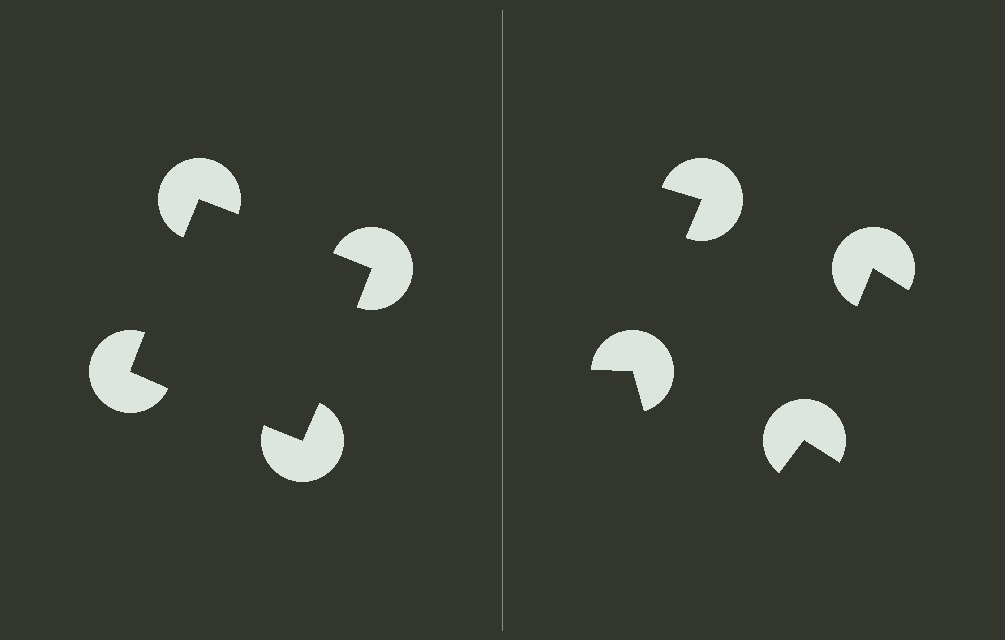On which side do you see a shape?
An illusory square appears on the left side. On the right side the wedge cuts are rotated, so no coherent shape forms.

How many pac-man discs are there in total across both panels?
8 — 4 on each side.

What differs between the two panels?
The pac-man discs are positioned identically on both sides; only the wedge orientations differ. On the left they align to a square; on the right they are misaligned.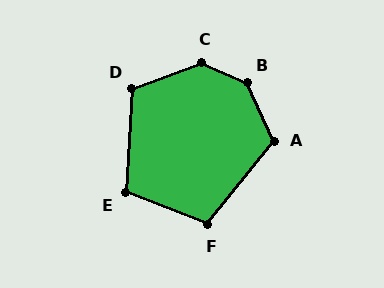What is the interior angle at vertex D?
Approximately 113 degrees (obtuse).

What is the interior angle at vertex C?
Approximately 135 degrees (obtuse).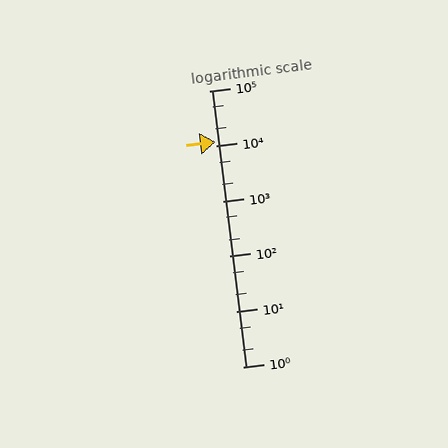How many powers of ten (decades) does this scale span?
The scale spans 5 decades, from 1 to 100000.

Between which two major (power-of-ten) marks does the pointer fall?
The pointer is between 10000 and 100000.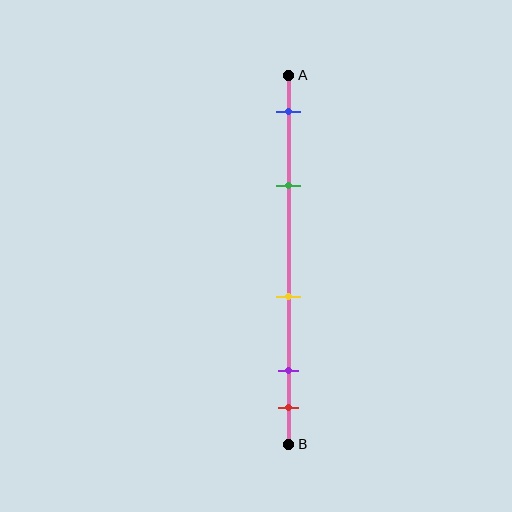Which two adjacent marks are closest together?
The purple and red marks are the closest adjacent pair.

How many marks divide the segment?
There are 5 marks dividing the segment.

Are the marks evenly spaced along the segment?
No, the marks are not evenly spaced.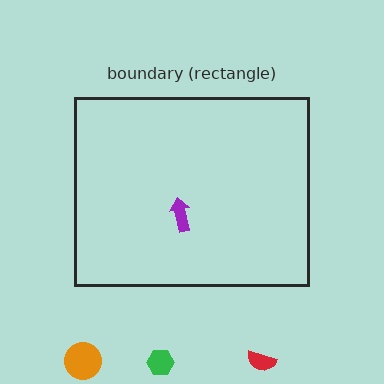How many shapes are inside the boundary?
1 inside, 3 outside.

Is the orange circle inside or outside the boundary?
Outside.